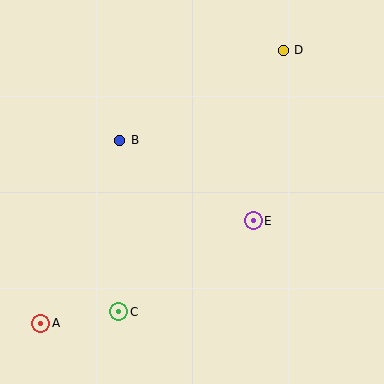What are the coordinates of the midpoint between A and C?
The midpoint between A and C is at (80, 318).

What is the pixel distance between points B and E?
The distance between B and E is 156 pixels.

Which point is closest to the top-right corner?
Point D is closest to the top-right corner.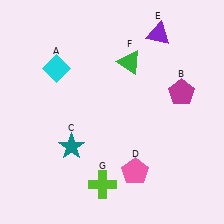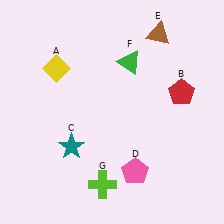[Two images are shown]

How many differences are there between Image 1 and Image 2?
There are 3 differences between the two images.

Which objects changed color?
A changed from cyan to yellow. B changed from magenta to red. E changed from purple to brown.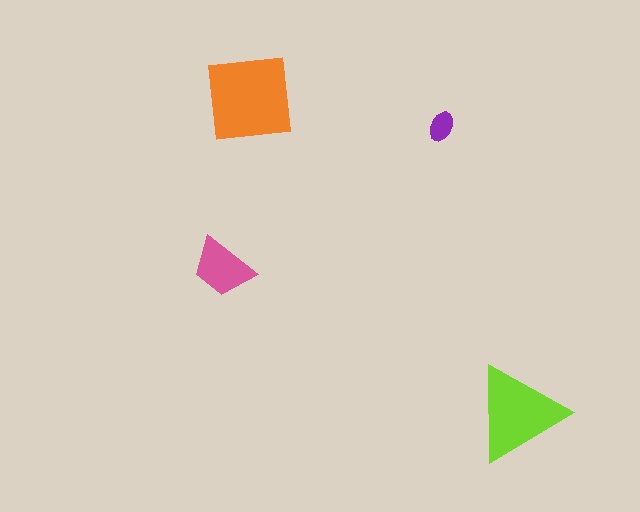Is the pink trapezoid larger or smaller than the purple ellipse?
Larger.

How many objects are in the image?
There are 4 objects in the image.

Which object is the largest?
The orange square.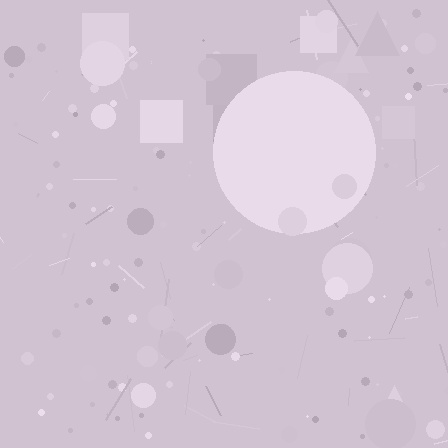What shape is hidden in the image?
A circle is hidden in the image.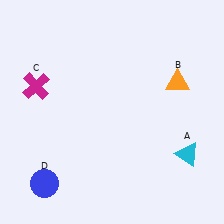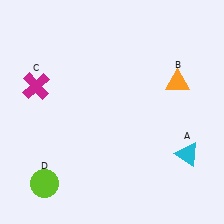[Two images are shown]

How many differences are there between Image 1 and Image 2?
There is 1 difference between the two images.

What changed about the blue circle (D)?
In Image 1, D is blue. In Image 2, it changed to lime.